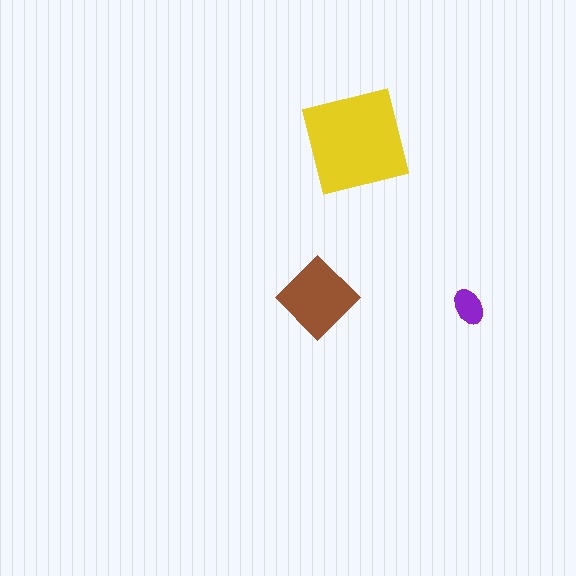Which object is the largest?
The yellow square.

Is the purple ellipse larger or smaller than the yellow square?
Smaller.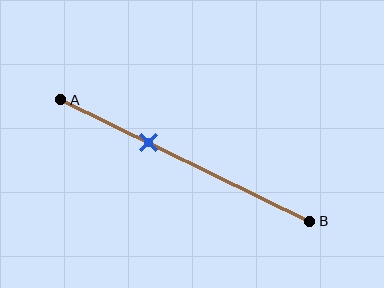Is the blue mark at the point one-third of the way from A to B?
Yes, the mark is approximately at the one-third point.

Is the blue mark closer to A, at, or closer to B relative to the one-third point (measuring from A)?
The blue mark is approximately at the one-third point of segment AB.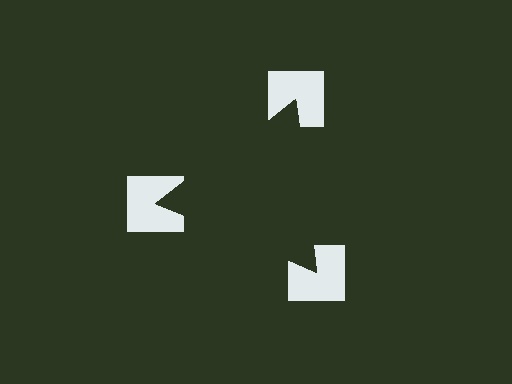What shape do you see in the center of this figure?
An illusory triangle — its edges are inferred from the aligned wedge cuts in the notched squares, not physically drawn.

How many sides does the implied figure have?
3 sides.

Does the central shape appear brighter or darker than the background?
It typically appears slightly darker than the background, even though no actual brightness change is drawn.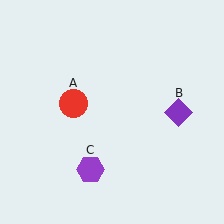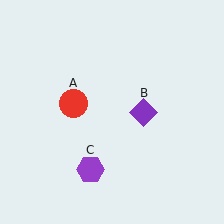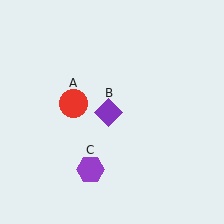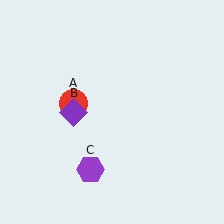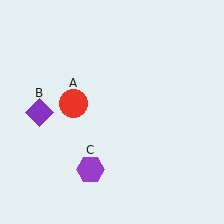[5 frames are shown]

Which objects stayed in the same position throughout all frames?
Red circle (object A) and purple hexagon (object C) remained stationary.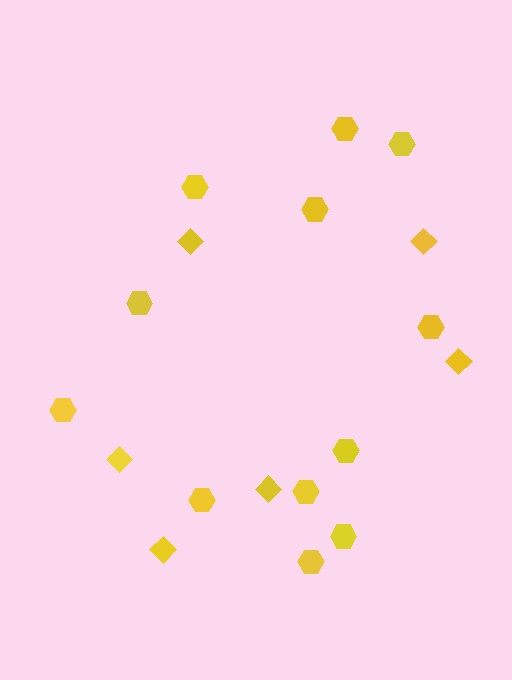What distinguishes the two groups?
There are 2 groups: one group of hexagons (12) and one group of diamonds (6).